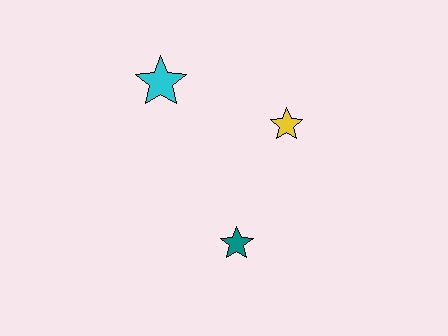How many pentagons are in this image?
There are no pentagons.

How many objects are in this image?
There are 3 objects.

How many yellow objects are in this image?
There is 1 yellow object.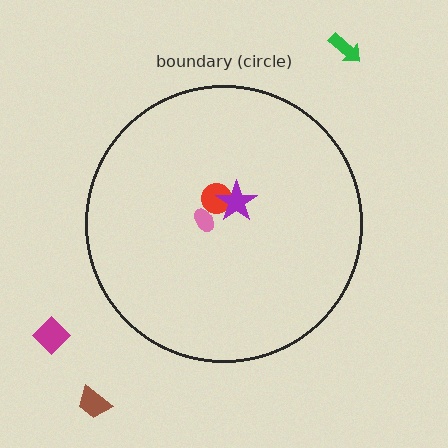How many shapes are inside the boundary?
3 inside, 3 outside.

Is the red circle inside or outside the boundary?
Inside.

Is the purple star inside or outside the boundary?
Inside.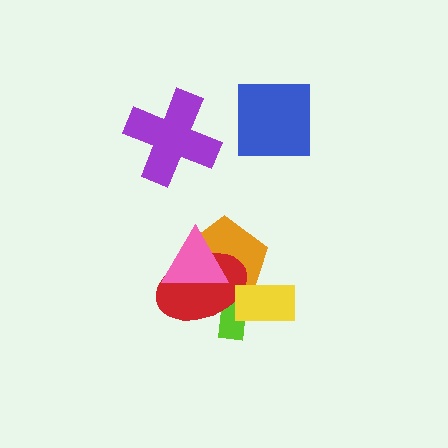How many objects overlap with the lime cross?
4 objects overlap with the lime cross.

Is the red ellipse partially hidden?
Yes, it is partially covered by another shape.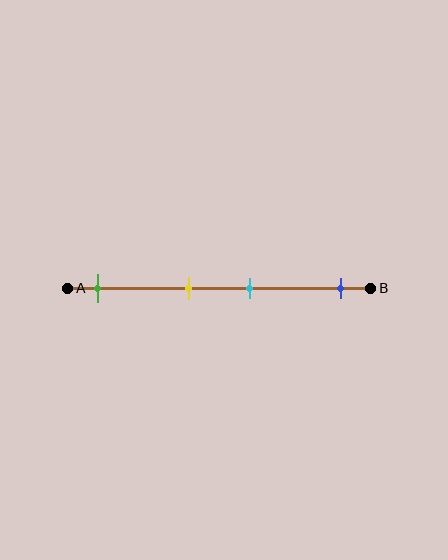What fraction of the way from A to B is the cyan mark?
The cyan mark is approximately 60% (0.6) of the way from A to B.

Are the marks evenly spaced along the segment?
No, the marks are not evenly spaced.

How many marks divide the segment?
There are 4 marks dividing the segment.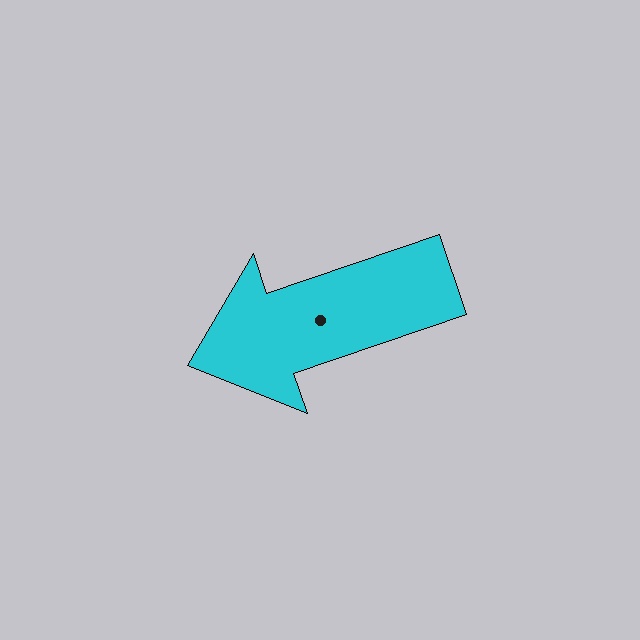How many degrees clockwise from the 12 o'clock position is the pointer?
Approximately 251 degrees.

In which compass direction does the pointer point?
West.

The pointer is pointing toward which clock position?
Roughly 8 o'clock.